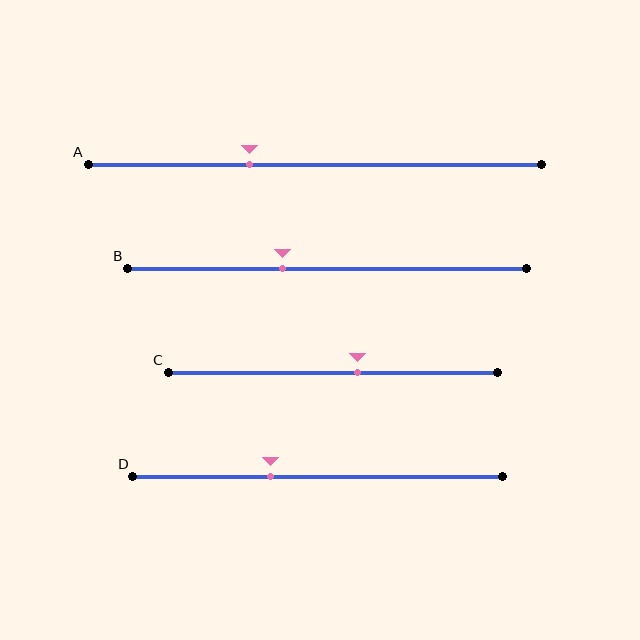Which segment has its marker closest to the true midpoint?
Segment C has its marker closest to the true midpoint.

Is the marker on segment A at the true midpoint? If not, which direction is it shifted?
No, the marker on segment A is shifted to the left by about 14% of the segment length.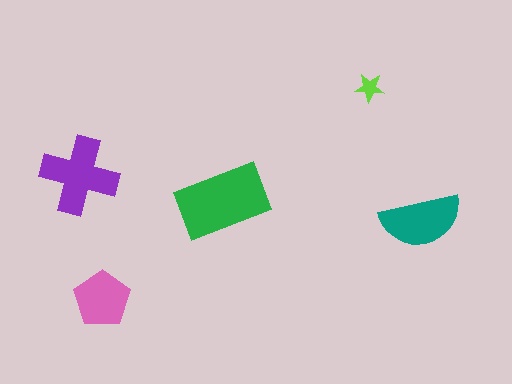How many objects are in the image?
There are 5 objects in the image.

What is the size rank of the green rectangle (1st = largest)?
1st.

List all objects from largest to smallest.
The green rectangle, the purple cross, the teal semicircle, the pink pentagon, the lime star.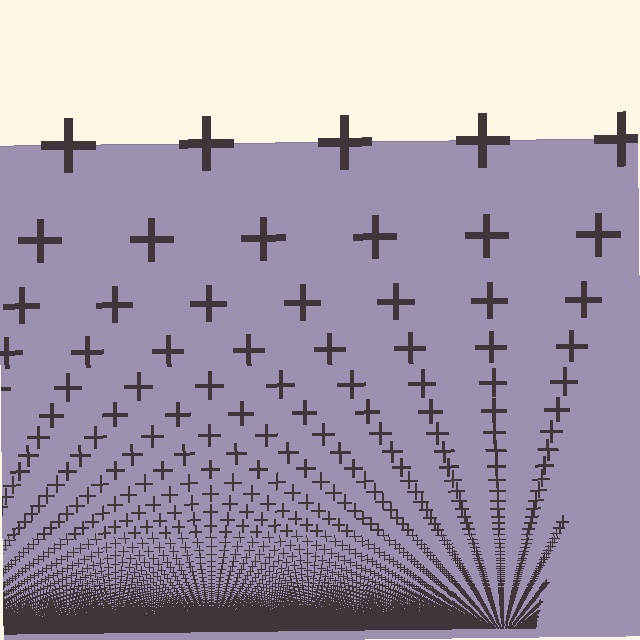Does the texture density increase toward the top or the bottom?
Density increases toward the bottom.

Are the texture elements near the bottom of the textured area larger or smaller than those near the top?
Smaller. The gradient is inverted — elements near the bottom are smaller and denser.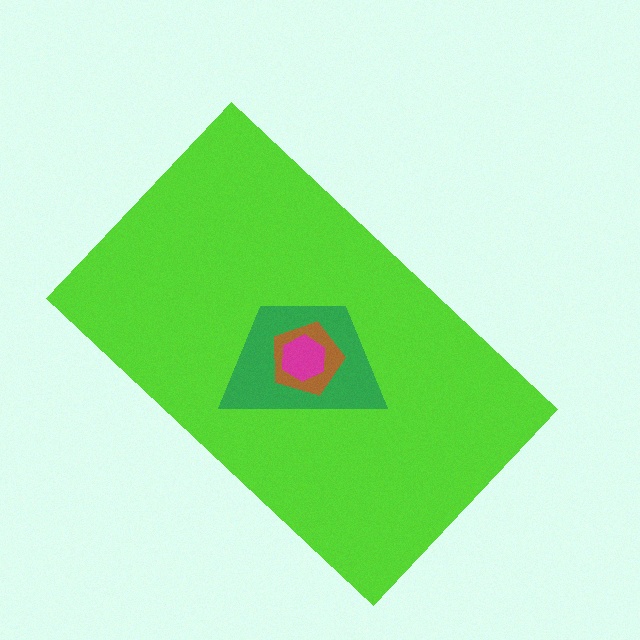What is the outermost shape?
The lime rectangle.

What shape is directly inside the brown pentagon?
The magenta hexagon.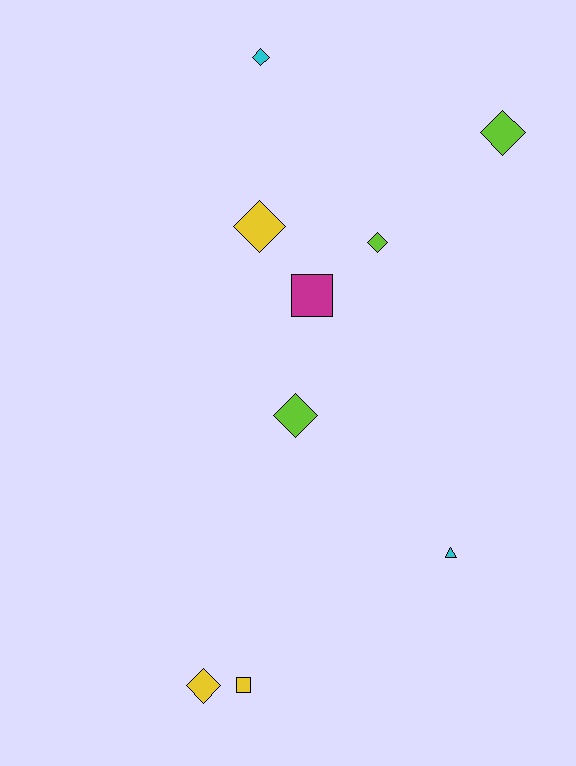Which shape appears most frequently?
Diamond, with 6 objects.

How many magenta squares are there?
There is 1 magenta square.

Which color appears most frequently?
Yellow, with 3 objects.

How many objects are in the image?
There are 9 objects.